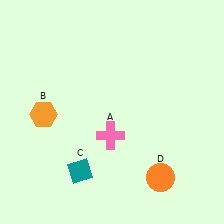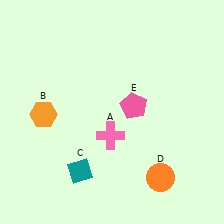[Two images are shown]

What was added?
A pink pentagon (E) was added in Image 2.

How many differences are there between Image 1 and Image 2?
There is 1 difference between the two images.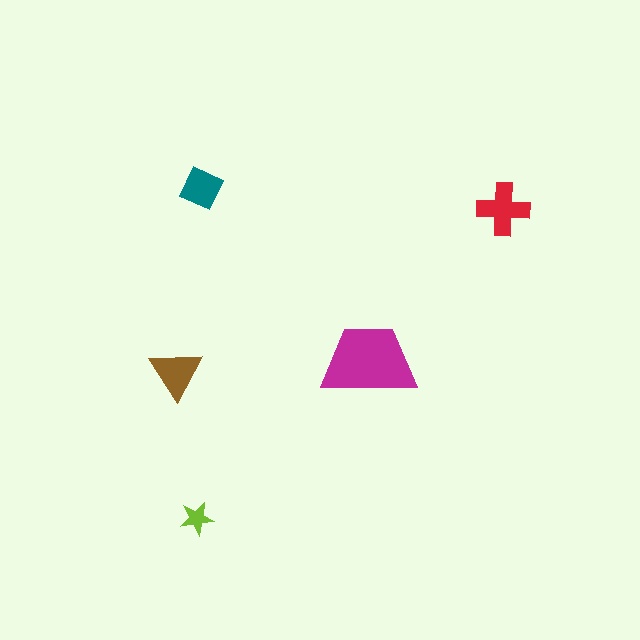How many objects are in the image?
There are 5 objects in the image.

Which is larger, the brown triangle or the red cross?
The red cross.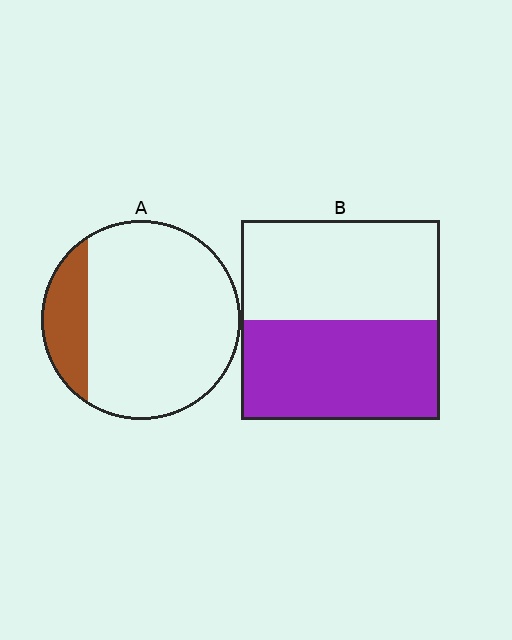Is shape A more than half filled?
No.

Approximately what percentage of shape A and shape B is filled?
A is approximately 20% and B is approximately 50%.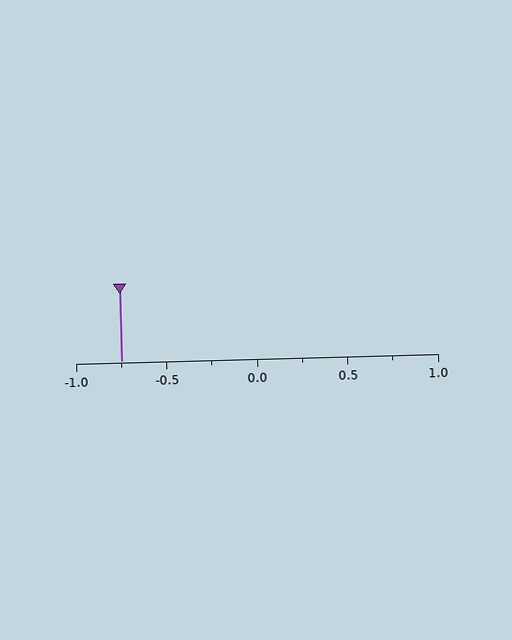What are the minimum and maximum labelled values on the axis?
The axis runs from -1.0 to 1.0.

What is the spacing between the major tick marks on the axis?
The major ticks are spaced 0.5 apart.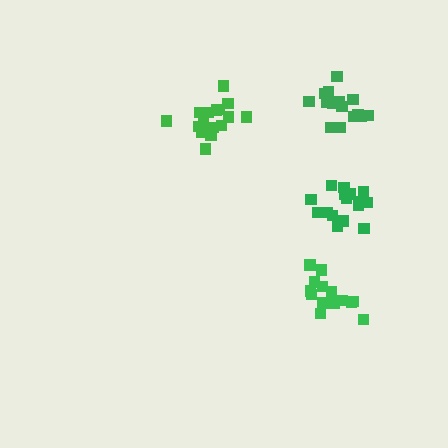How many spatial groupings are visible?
There are 4 spatial groupings.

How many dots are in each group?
Group 1: 16 dots, Group 2: 17 dots, Group 3: 15 dots, Group 4: 16 dots (64 total).